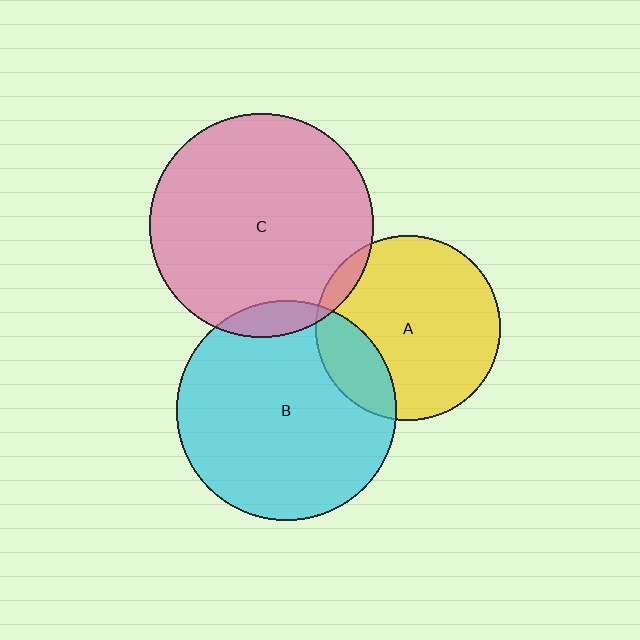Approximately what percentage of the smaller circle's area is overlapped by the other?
Approximately 5%.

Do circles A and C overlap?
Yes.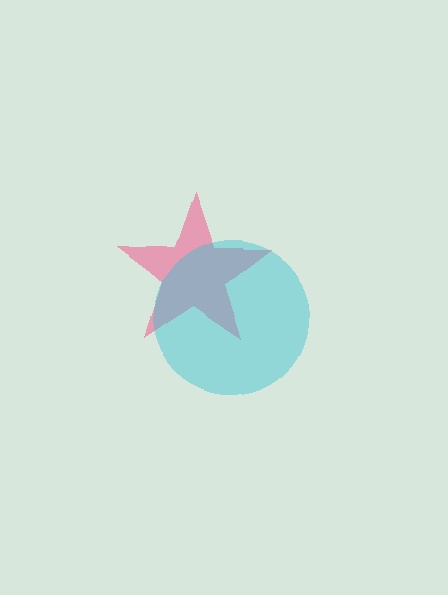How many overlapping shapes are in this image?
There are 2 overlapping shapes in the image.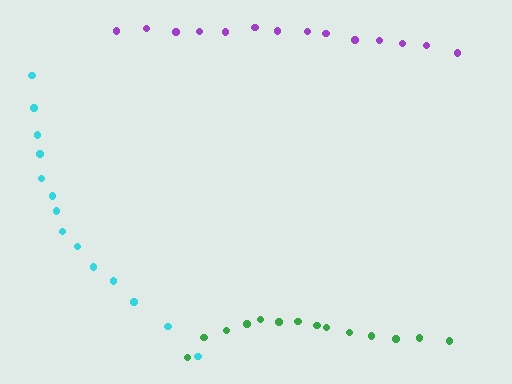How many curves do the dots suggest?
There are 3 distinct paths.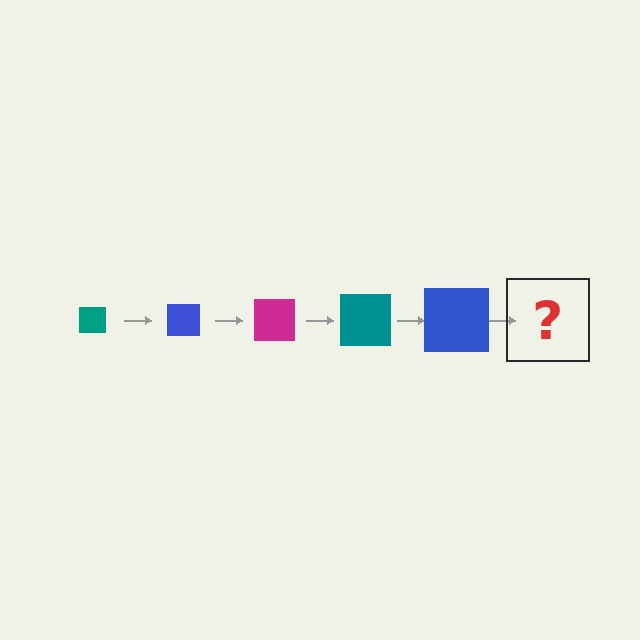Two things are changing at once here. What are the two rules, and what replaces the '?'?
The two rules are that the square grows larger each step and the color cycles through teal, blue, and magenta. The '?' should be a magenta square, larger than the previous one.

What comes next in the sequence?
The next element should be a magenta square, larger than the previous one.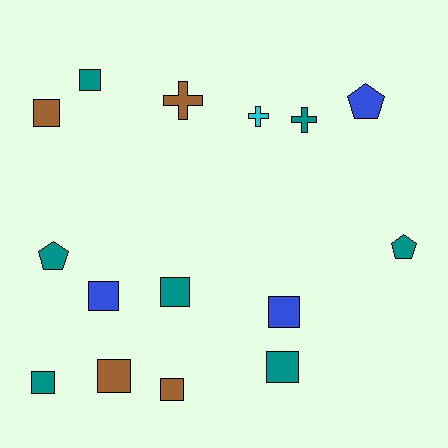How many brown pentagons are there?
There are no brown pentagons.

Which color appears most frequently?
Teal, with 7 objects.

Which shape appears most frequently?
Square, with 9 objects.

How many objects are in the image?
There are 15 objects.